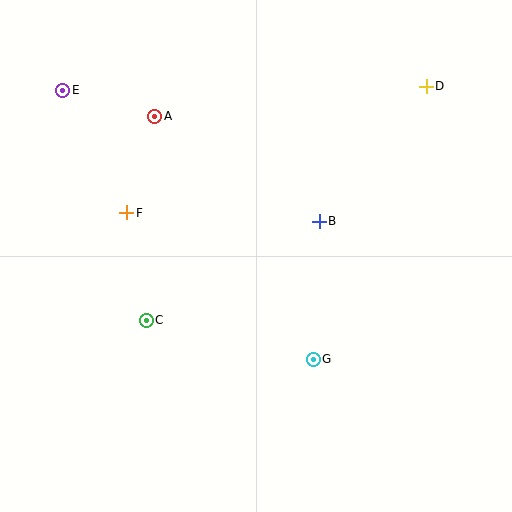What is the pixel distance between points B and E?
The distance between B and E is 288 pixels.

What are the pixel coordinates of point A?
Point A is at (155, 116).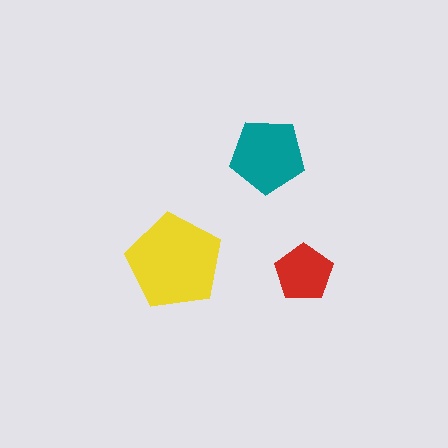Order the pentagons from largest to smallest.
the yellow one, the teal one, the red one.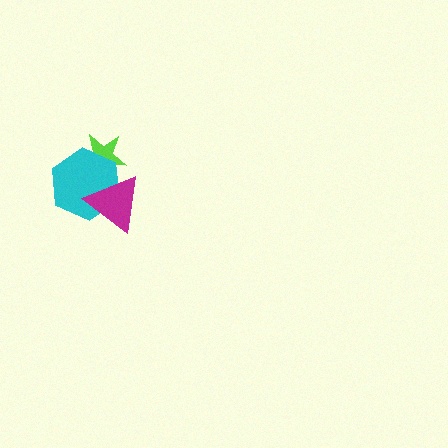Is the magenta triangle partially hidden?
No, no other shape covers it.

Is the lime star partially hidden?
Yes, it is partially covered by another shape.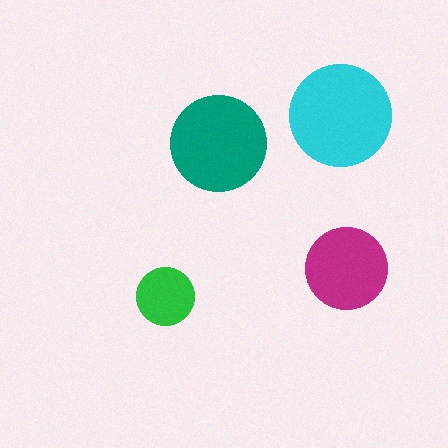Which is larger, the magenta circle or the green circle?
The magenta one.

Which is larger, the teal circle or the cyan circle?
The cyan one.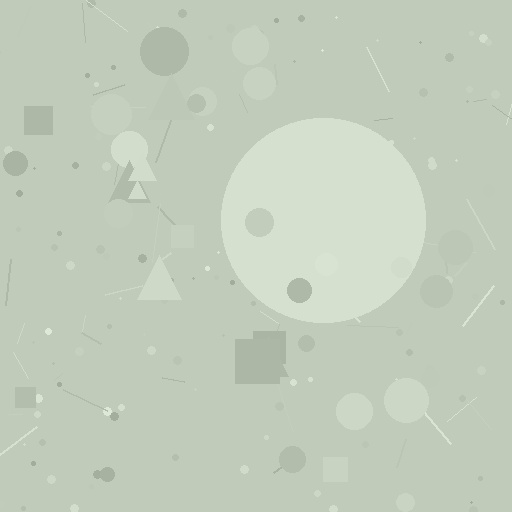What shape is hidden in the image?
A circle is hidden in the image.